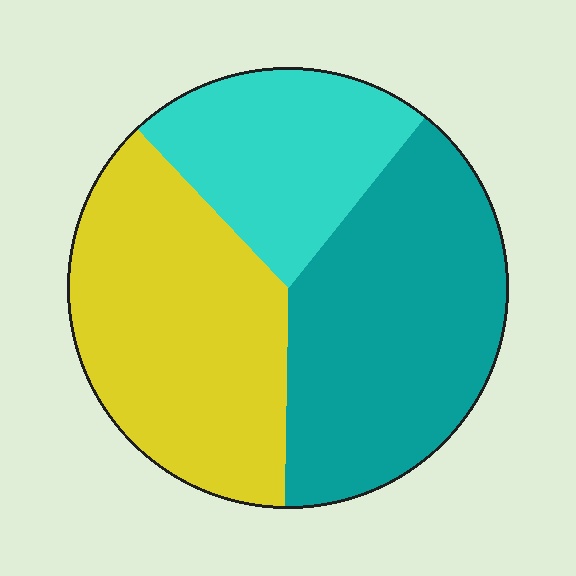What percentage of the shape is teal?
Teal covers 39% of the shape.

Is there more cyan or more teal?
Teal.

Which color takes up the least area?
Cyan, at roughly 25%.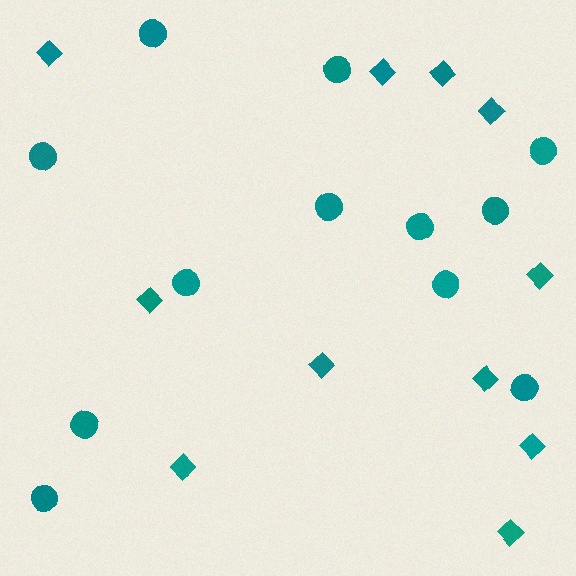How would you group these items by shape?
There are 2 groups: one group of circles (12) and one group of diamonds (11).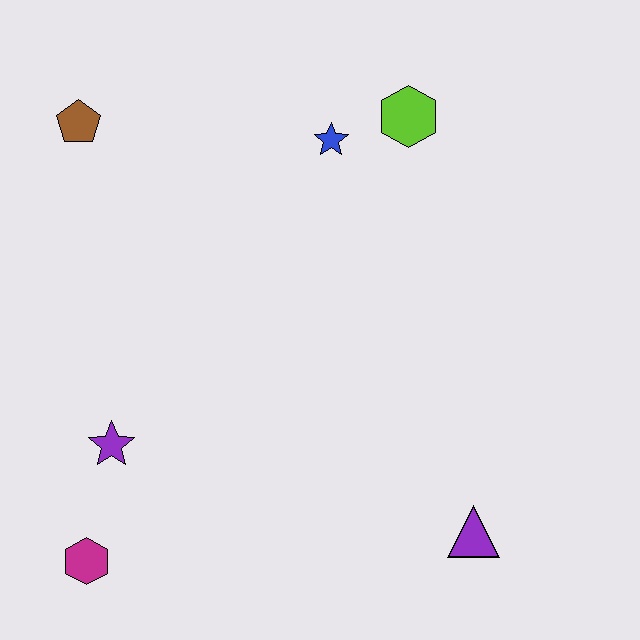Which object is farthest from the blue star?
The magenta hexagon is farthest from the blue star.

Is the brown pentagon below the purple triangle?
No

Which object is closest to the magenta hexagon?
The purple star is closest to the magenta hexagon.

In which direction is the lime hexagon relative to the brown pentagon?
The lime hexagon is to the right of the brown pentagon.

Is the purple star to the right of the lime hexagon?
No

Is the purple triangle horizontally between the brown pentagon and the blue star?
No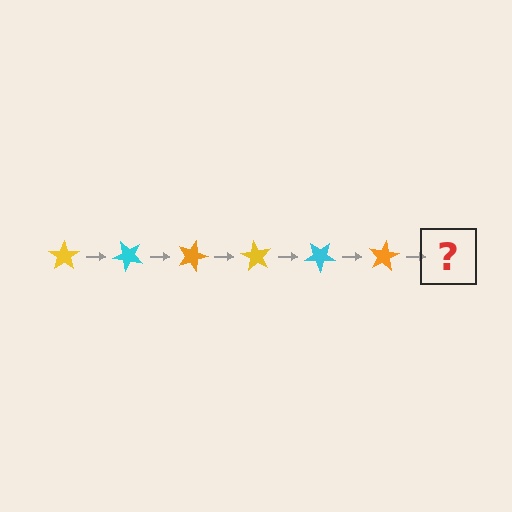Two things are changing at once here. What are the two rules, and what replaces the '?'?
The two rules are that it rotates 45 degrees each step and the color cycles through yellow, cyan, and orange. The '?' should be a yellow star, rotated 270 degrees from the start.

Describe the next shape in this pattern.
It should be a yellow star, rotated 270 degrees from the start.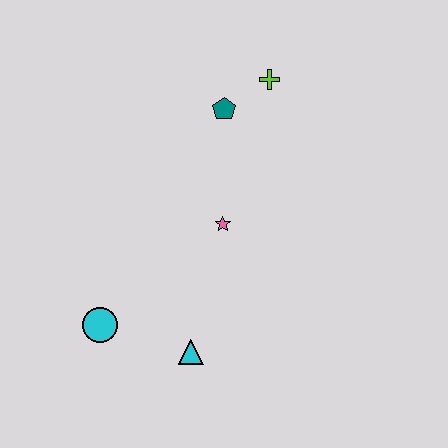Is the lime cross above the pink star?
Yes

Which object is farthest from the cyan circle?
The lime cross is farthest from the cyan circle.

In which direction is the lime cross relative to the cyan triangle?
The lime cross is above the cyan triangle.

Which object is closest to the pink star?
The teal pentagon is closest to the pink star.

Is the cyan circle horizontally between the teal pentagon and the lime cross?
No